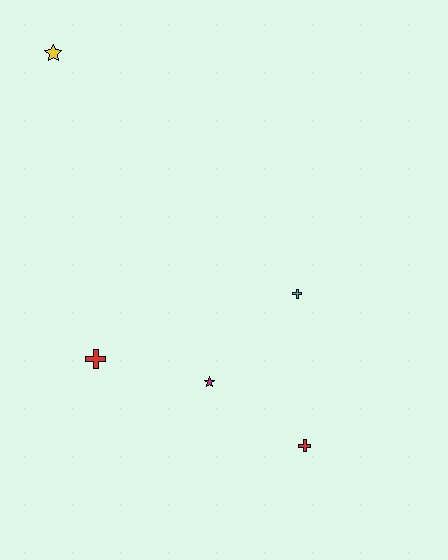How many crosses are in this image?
There are 3 crosses.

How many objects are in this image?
There are 5 objects.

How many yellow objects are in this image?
There is 1 yellow object.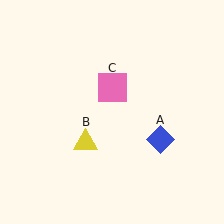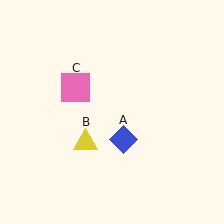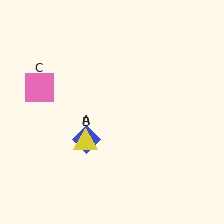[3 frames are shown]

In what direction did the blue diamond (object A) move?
The blue diamond (object A) moved left.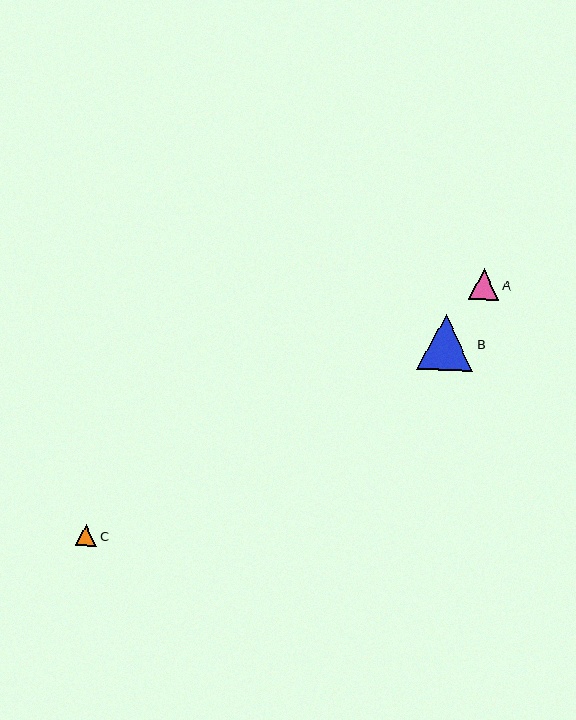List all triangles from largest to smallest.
From largest to smallest: B, A, C.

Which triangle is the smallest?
Triangle C is the smallest with a size of approximately 21 pixels.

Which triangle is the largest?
Triangle B is the largest with a size of approximately 57 pixels.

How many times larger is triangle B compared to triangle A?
Triangle B is approximately 1.8 times the size of triangle A.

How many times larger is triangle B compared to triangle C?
Triangle B is approximately 2.7 times the size of triangle C.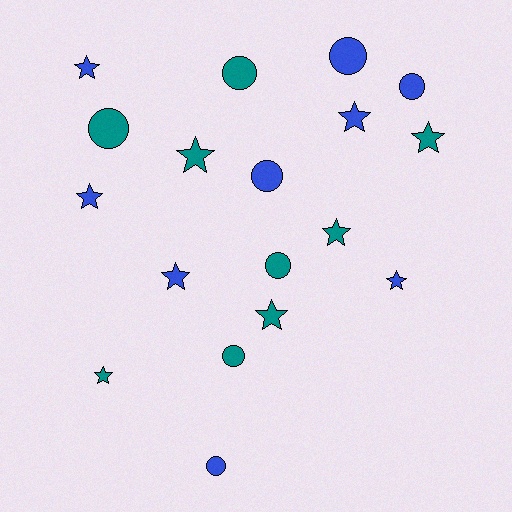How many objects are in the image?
There are 18 objects.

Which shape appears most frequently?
Star, with 10 objects.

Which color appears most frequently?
Blue, with 9 objects.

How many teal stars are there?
There are 5 teal stars.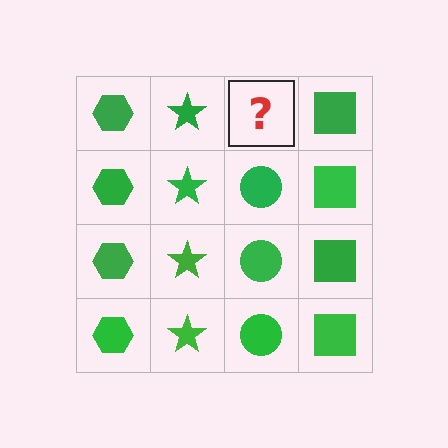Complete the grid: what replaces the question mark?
The question mark should be replaced with a green circle.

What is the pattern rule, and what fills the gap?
The rule is that each column has a consistent shape. The gap should be filled with a green circle.